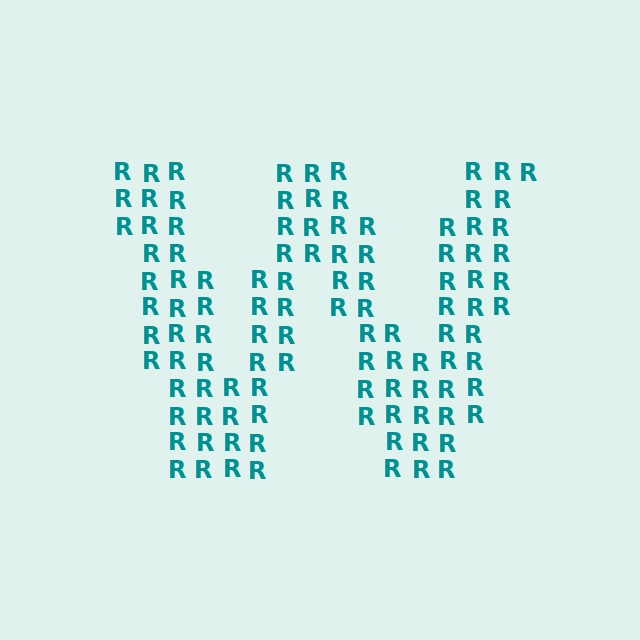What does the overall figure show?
The overall figure shows the letter W.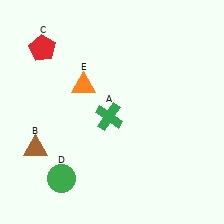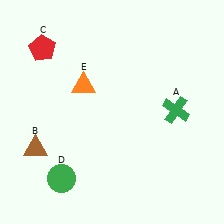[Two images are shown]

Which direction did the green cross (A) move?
The green cross (A) moved right.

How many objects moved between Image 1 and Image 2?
1 object moved between the two images.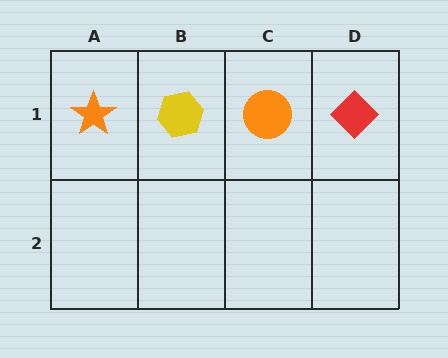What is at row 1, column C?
An orange circle.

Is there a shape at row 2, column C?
No, that cell is empty.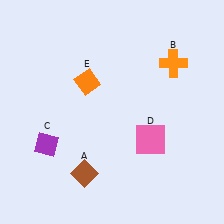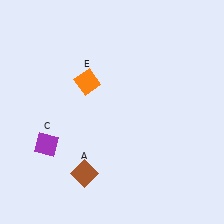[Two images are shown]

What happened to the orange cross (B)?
The orange cross (B) was removed in Image 2. It was in the top-right area of Image 1.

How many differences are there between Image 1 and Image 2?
There are 2 differences between the two images.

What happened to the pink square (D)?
The pink square (D) was removed in Image 2. It was in the bottom-right area of Image 1.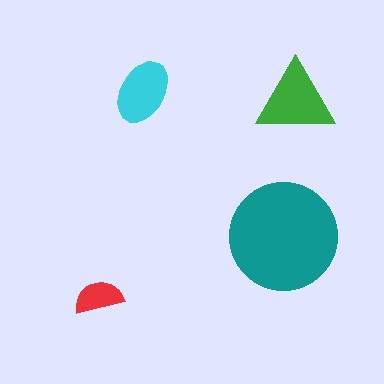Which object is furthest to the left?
The red semicircle is leftmost.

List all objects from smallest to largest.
The red semicircle, the cyan ellipse, the green triangle, the teal circle.